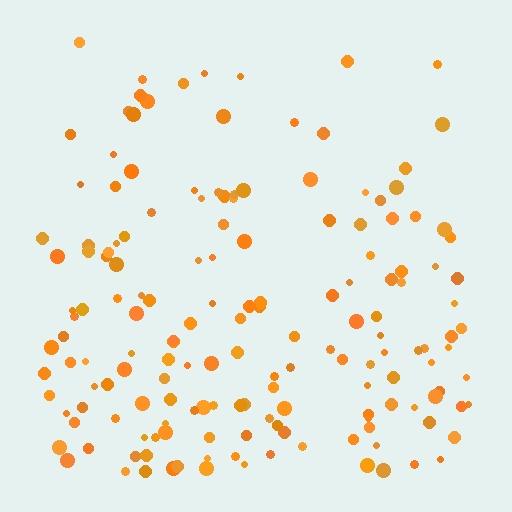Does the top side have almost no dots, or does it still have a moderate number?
Still a moderate number, just noticeably fewer than the bottom.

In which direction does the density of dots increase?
From top to bottom, with the bottom side densest.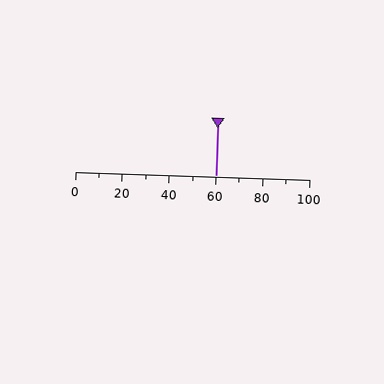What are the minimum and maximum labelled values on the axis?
The axis runs from 0 to 100.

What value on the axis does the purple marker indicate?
The marker indicates approximately 60.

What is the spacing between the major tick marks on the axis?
The major ticks are spaced 20 apart.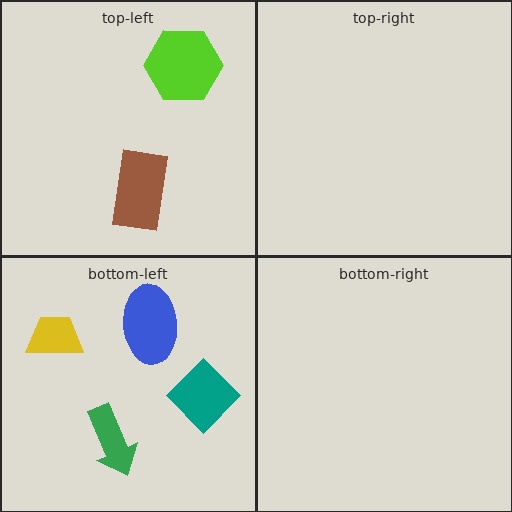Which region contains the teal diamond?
The bottom-left region.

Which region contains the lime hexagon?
The top-left region.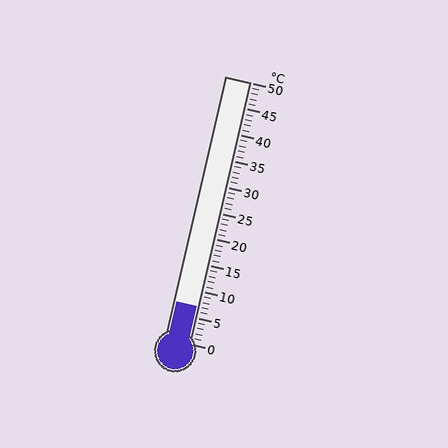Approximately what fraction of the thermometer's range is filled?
The thermometer is filled to approximately 15% of its range.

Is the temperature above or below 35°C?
The temperature is below 35°C.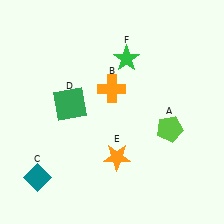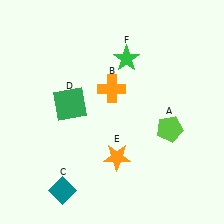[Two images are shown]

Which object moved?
The teal diamond (C) moved right.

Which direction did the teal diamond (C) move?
The teal diamond (C) moved right.